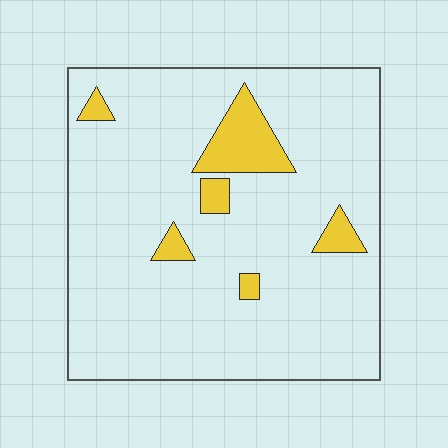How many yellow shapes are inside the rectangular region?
6.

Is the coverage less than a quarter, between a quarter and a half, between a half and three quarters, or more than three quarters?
Less than a quarter.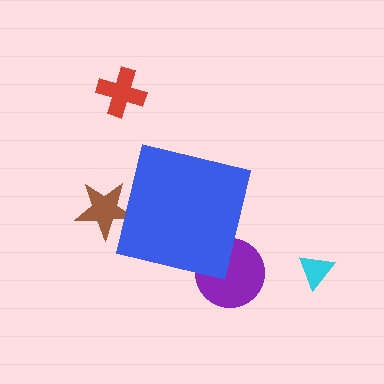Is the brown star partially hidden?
Yes, the brown star is partially hidden behind the blue square.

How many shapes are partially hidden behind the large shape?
2 shapes are partially hidden.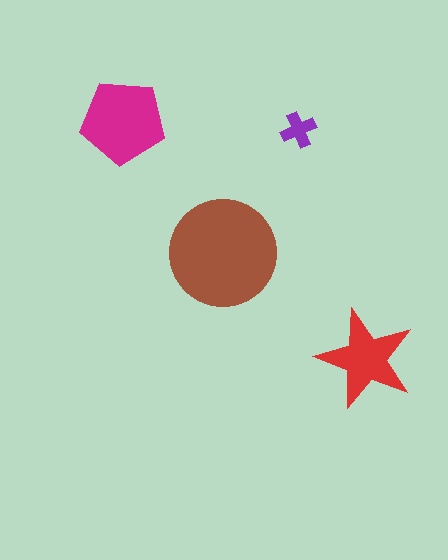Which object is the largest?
The brown circle.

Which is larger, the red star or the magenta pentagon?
The magenta pentagon.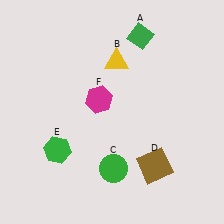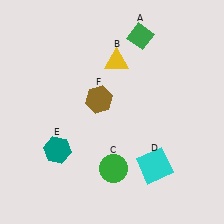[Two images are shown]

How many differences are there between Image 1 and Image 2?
There are 3 differences between the two images.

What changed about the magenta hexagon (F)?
In Image 1, F is magenta. In Image 2, it changed to brown.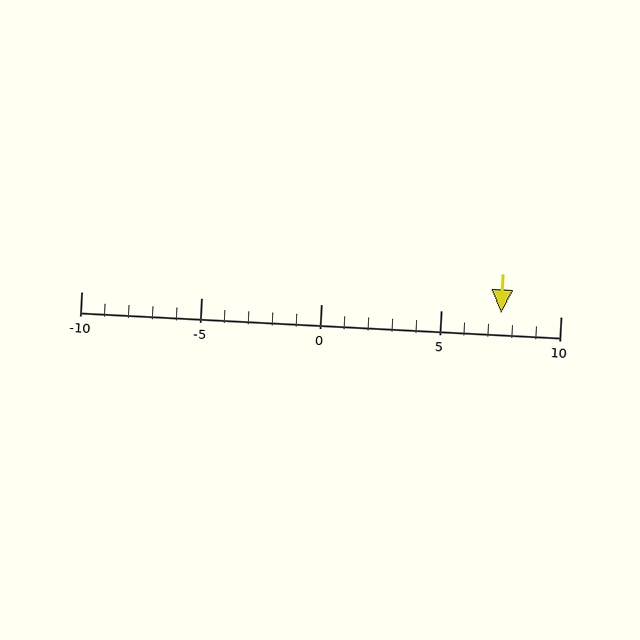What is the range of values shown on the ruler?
The ruler shows values from -10 to 10.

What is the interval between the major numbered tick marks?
The major tick marks are spaced 5 units apart.